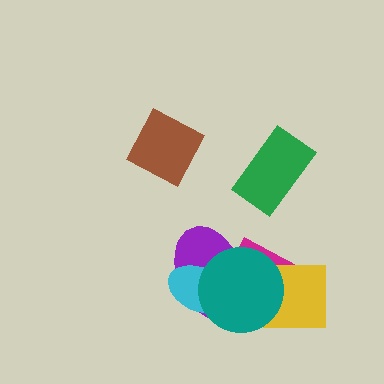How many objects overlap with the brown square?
0 objects overlap with the brown square.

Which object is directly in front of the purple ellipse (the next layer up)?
The cyan ellipse is directly in front of the purple ellipse.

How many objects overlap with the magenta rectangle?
3 objects overlap with the magenta rectangle.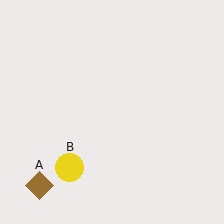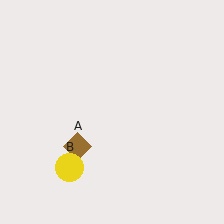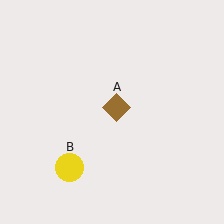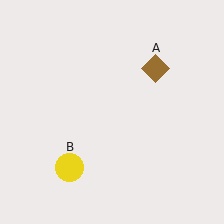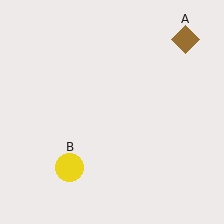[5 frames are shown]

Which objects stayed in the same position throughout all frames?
Yellow circle (object B) remained stationary.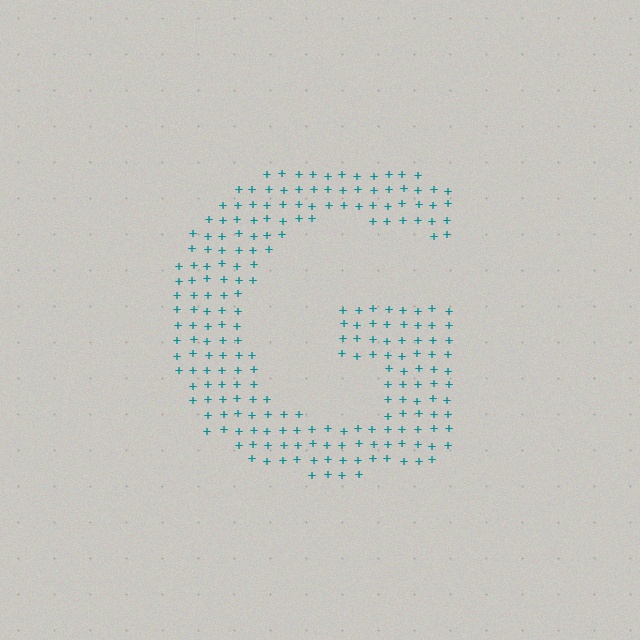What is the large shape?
The large shape is the letter G.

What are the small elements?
The small elements are plus signs.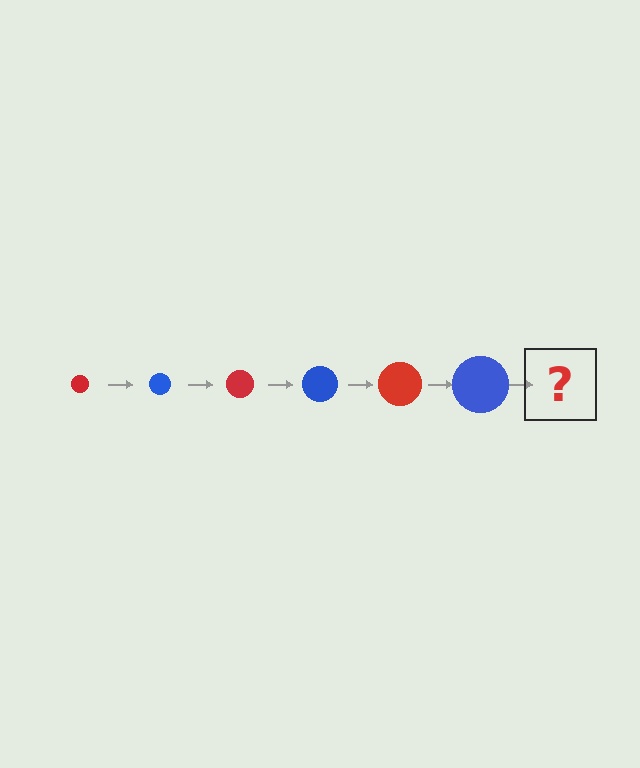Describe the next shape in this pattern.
It should be a red circle, larger than the previous one.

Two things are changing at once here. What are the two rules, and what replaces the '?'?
The two rules are that the circle grows larger each step and the color cycles through red and blue. The '?' should be a red circle, larger than the previous one.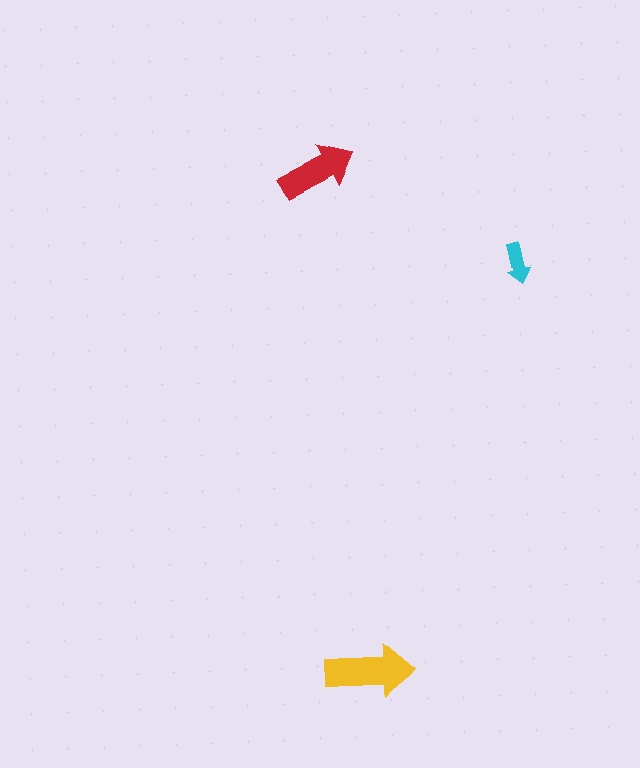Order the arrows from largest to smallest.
the yellow one, the red one, the cyan one.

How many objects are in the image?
There are 3 objects in the image.